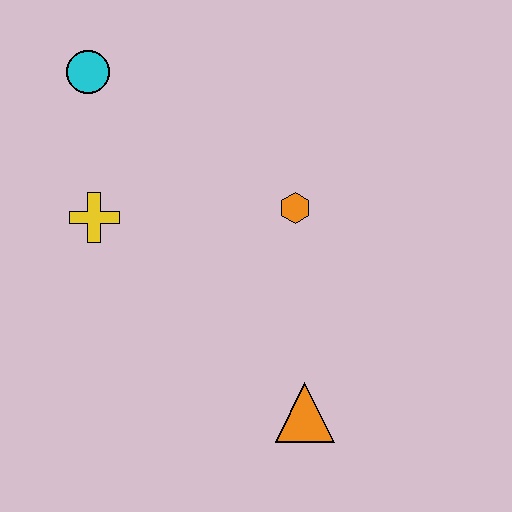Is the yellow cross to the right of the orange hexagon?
No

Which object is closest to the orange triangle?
The orange hexagon is closest to the orange triangle.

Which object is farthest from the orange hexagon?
The cyan circle is farthest from the orange hexagon.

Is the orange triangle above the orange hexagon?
No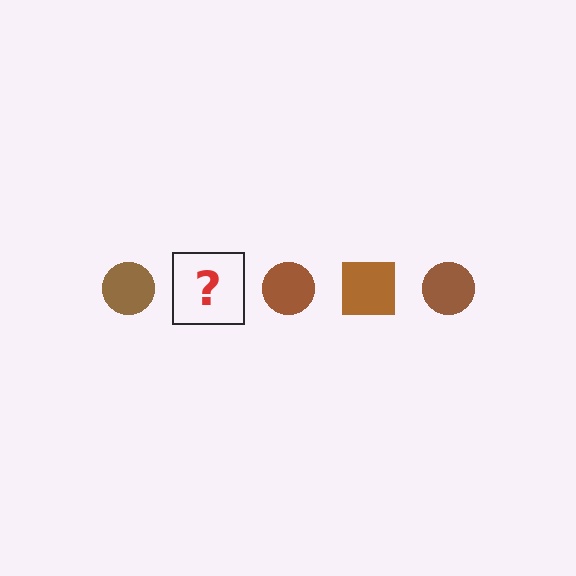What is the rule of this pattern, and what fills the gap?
The rule is that the pattern cycles through circle, square shapes in brown. The gap should be filled with a brown square.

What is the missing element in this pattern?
The missing element is a brown square.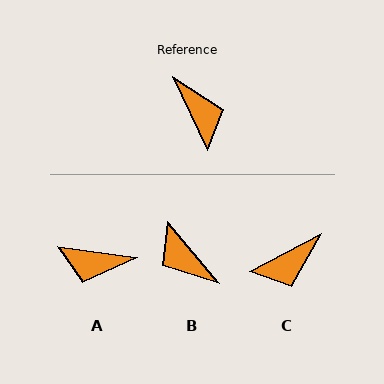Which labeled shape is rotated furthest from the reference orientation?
B, about 165 degrees away.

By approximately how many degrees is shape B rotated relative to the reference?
Approximately 165 degrees clockwise.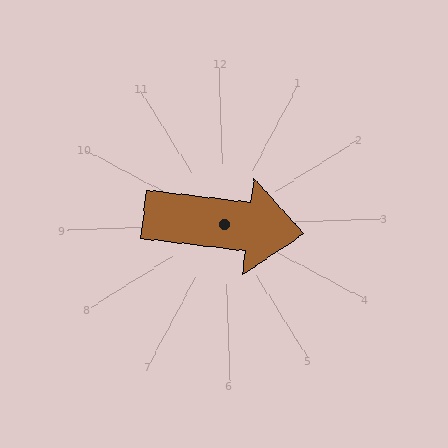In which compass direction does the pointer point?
East.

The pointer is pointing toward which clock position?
Roughly 3 o'clock.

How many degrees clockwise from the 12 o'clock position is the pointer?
Approximately 99 degrees.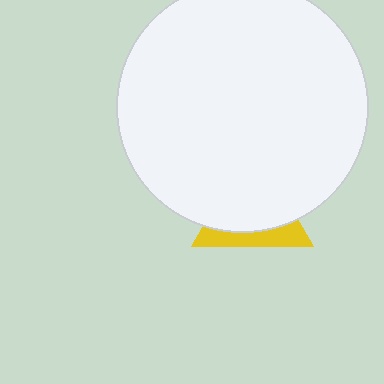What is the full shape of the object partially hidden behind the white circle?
The partially hidden object is a yellow triangle.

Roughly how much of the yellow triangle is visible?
A small part of it is visible (roughly 31%).